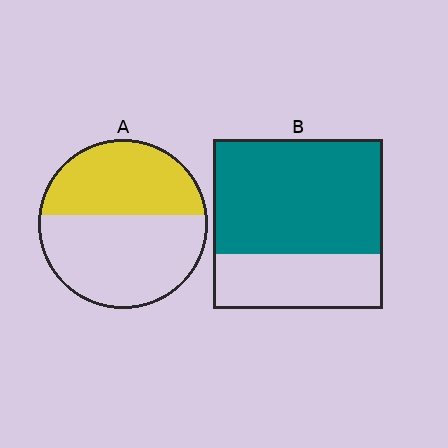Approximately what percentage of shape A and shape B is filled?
A is approximately 45% and B is approximately 70%.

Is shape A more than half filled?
No.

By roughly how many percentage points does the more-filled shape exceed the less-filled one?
By roughly 25 percentage points (B over A).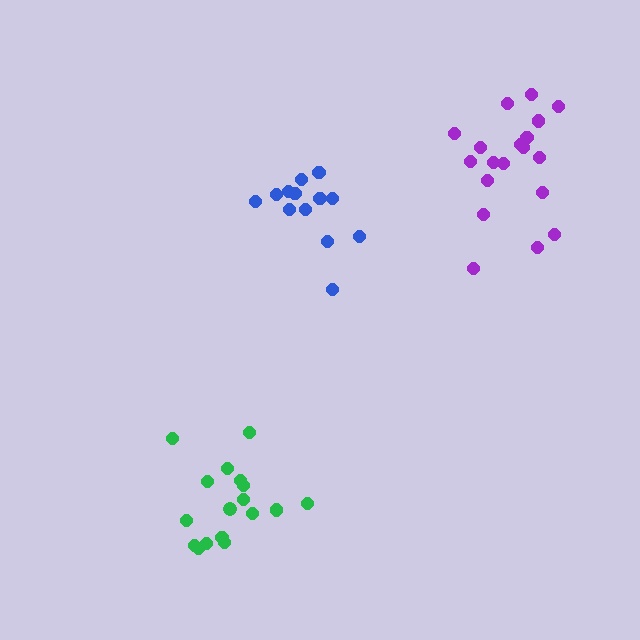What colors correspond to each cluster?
The clusters are colored: green, blue, purple.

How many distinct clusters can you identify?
There are 3 distinct clusters.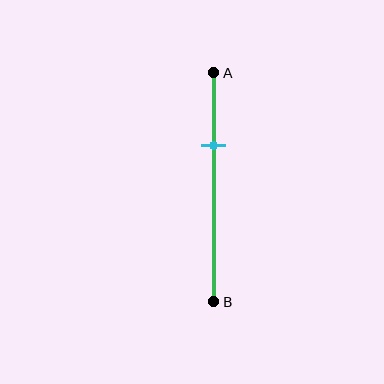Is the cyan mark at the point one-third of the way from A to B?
Yes, the mark is approximately at the one-third point.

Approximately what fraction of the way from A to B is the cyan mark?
The cyan mark is approximately 30% of the way from A to B.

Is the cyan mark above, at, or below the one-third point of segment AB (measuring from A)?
The cyan mark is approximately at the one-third point of segment AB.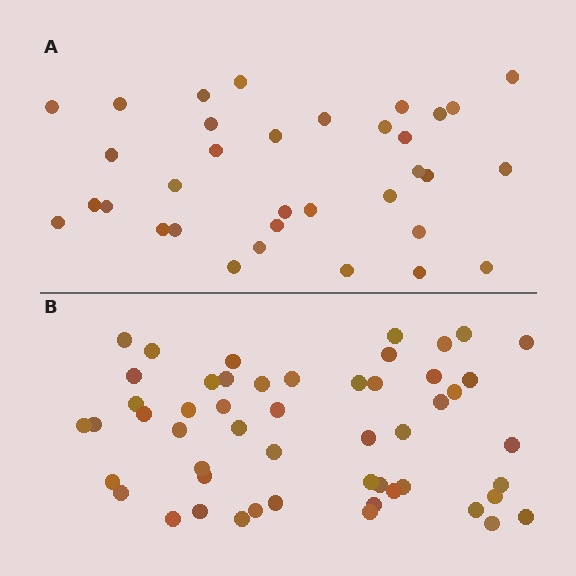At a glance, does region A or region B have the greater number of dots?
Region B (the bottom region) has more dots.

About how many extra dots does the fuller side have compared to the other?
Region B has approximately 20 more dots than region A.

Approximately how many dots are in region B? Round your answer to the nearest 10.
About 50 dots. (The exact count is 52, which rounds to 50.)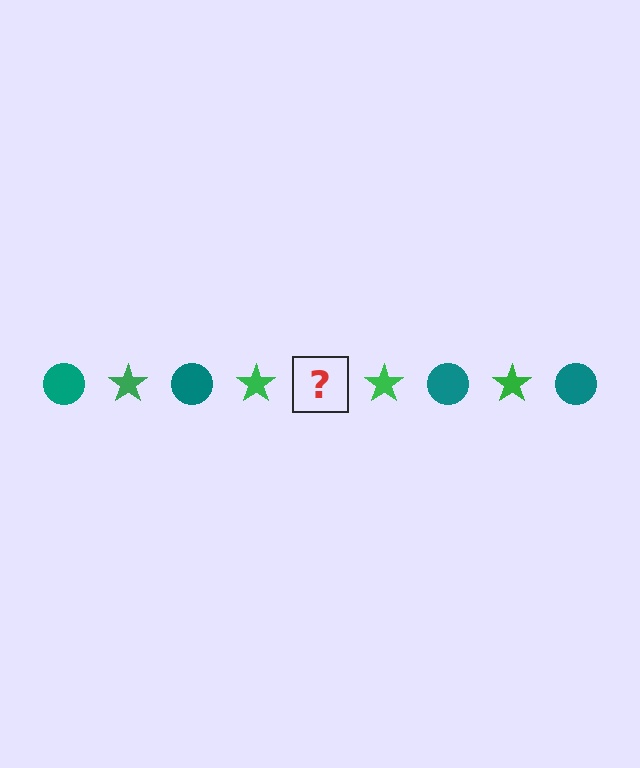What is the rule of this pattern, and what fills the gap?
The rule is that the pattern alternates between teal circle and green star. The gap should be filled with a teal circle.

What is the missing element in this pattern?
The missing element is a teal circle.